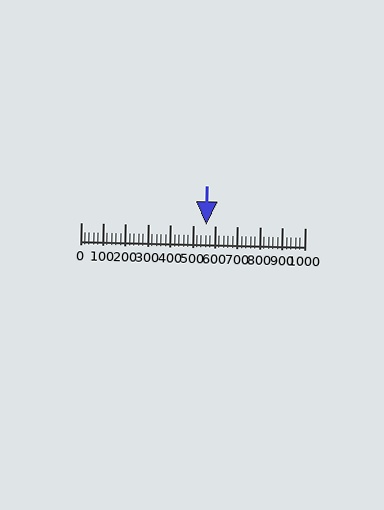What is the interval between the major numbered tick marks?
The major tick marks are spaced 100 units apart.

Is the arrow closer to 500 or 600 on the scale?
The arrow is closer to 600.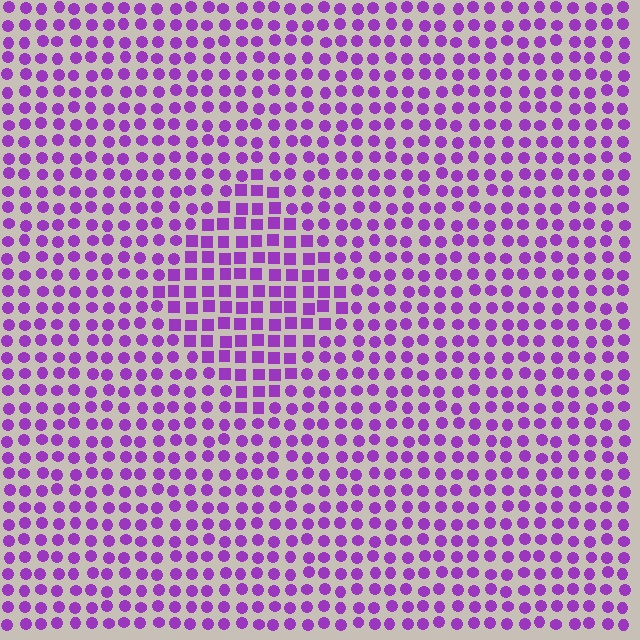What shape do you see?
I see a diamond.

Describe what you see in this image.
The image is filled with small purple elements arranged in a uniform grid. A diamond-shaped region contains squares, while the surrounding area contains circles. The boundary is defined purely by the change in element shape.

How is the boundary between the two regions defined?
The boundary is defined by a change in element shape: squares inside vs. circles outside. All elements share the same color and spacing.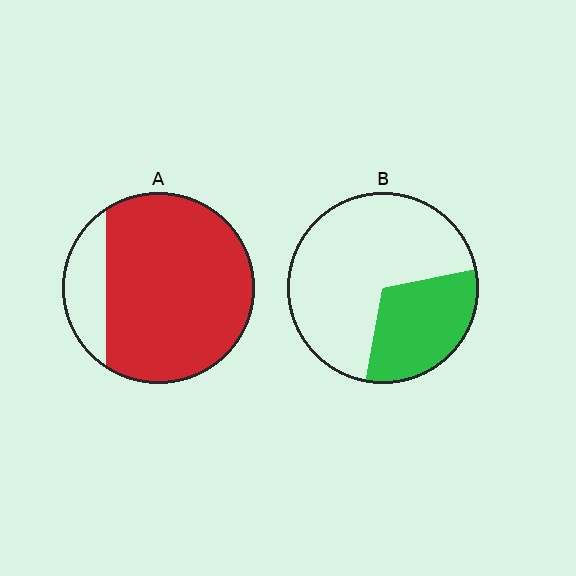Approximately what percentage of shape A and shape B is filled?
A is approximately 85% and B is approximately 30%.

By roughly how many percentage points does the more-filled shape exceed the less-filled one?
By roughly 50 percentage points (A over B).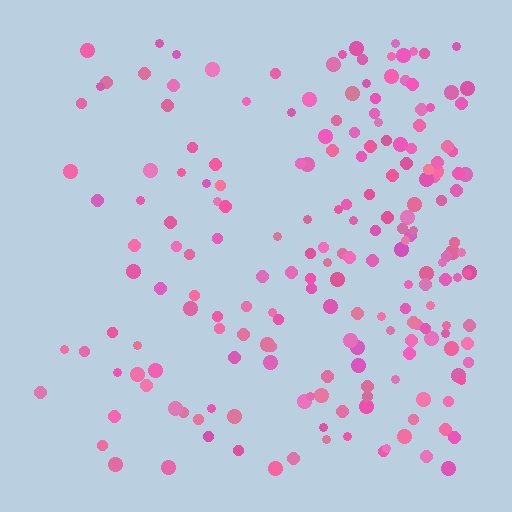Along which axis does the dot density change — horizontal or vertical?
Horizontal.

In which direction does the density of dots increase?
From left to right, with the right side densest.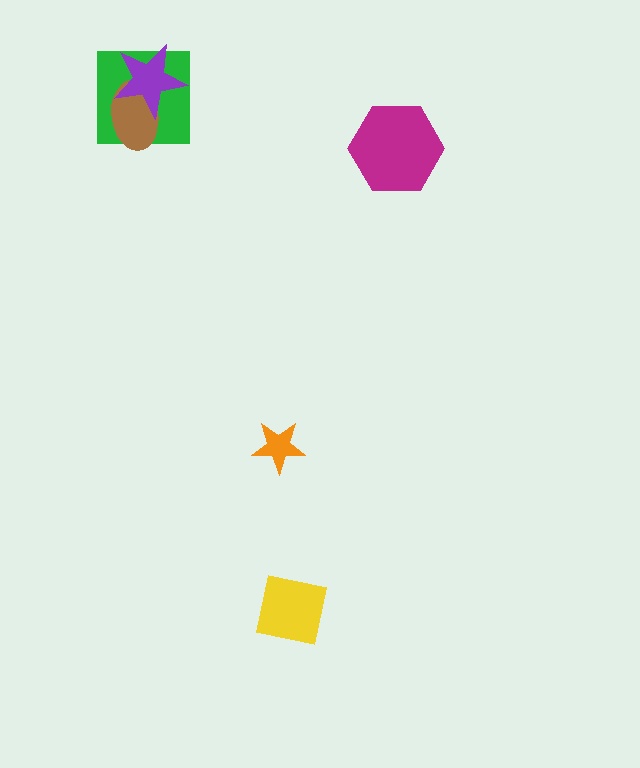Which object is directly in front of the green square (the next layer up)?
The brown ellipse is directly in front of the green square.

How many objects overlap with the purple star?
2 objects overlap with the purple star.